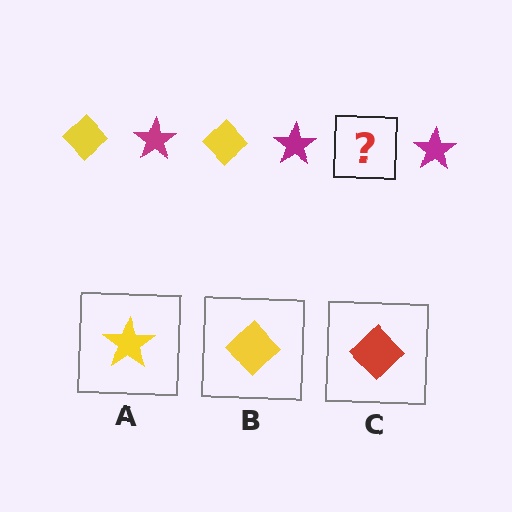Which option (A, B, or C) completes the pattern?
B.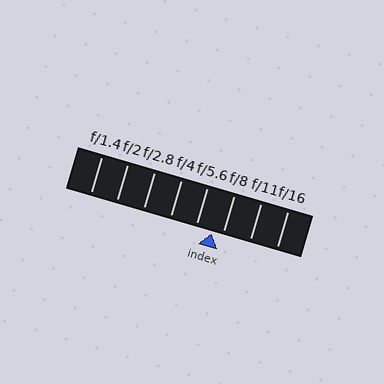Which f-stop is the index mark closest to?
The index mark is closest to f/8.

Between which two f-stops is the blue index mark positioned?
The index mark is between f/5.6 and f/8.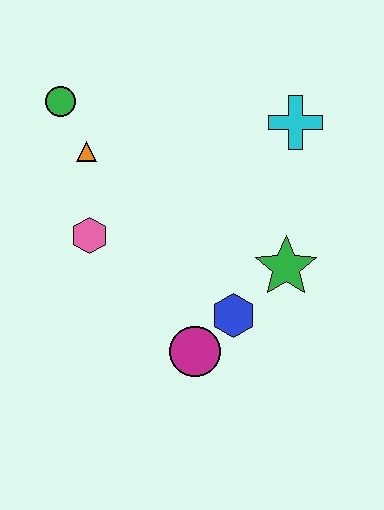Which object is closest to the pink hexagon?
The orange triangle is closest to the pink hexagon.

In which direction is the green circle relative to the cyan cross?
The green circle is to the left of the cyan cross.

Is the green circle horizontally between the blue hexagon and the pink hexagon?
No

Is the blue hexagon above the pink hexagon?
No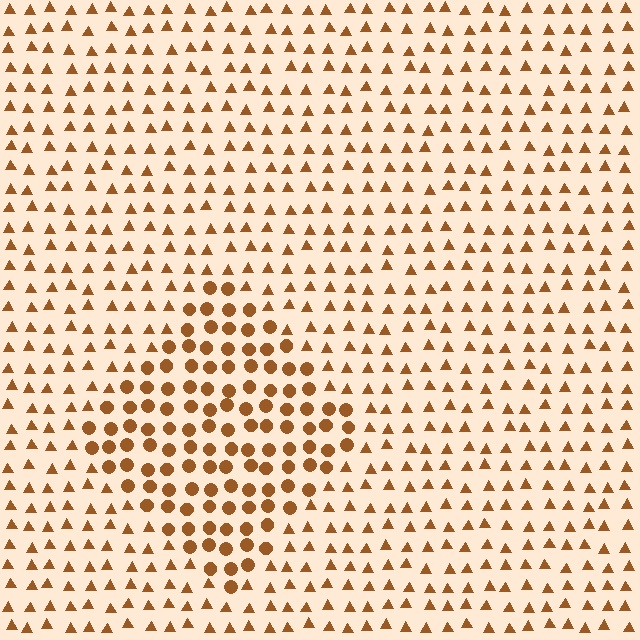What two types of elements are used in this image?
The image uses circles inside the diamond region and triangles outside it.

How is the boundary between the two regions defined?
The boundary is defined by a change in element shape: circles inside vs. triangles outside. All elements share the same color and spacing.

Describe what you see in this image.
The image is filled with small brown elements arranged in a uniform grid. A diamond-shaped region contains circles, while the surrounding area contains triangles. The boundary is defined purely by the change in element shape.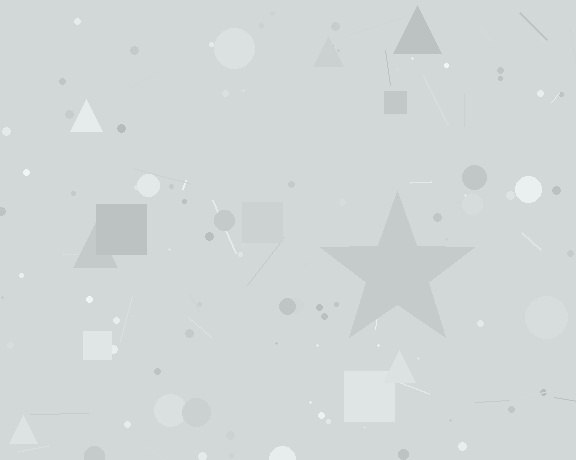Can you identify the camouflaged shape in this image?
The camouflaged shape is a star.